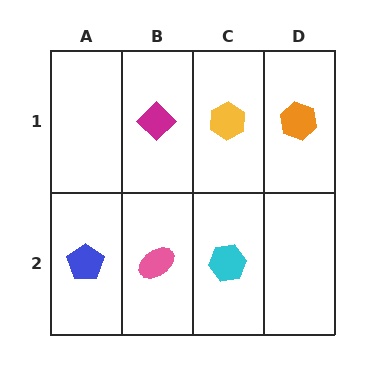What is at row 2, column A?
A blue pentagon.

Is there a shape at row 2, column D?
No, that cell is empty.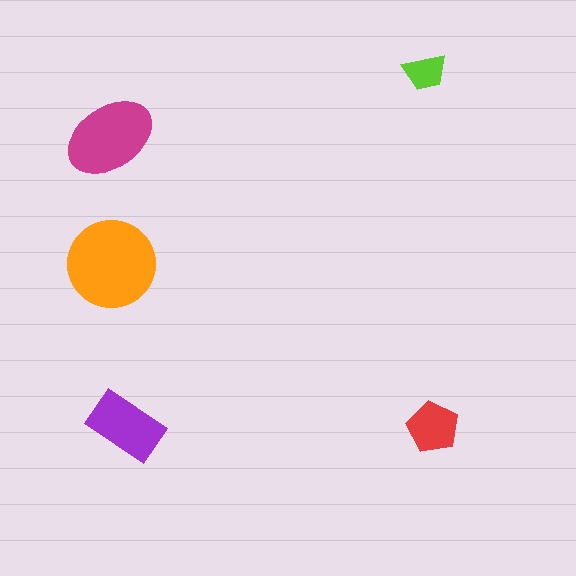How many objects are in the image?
There are 5 objects in the image.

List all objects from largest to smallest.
The orange circle, the magenta ellipse, the purple rectangle, the red pentagon, the lime trapezoid.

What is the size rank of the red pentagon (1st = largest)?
4th.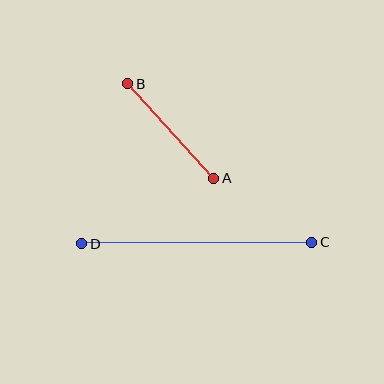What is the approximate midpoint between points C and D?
The midpoint is at approximately (197, 243) pixels.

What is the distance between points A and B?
The distance is approximately 128 pixels.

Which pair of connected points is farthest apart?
Points C and D are farthest apart.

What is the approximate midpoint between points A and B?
The midpoint is at approximately (171, 131) pixels.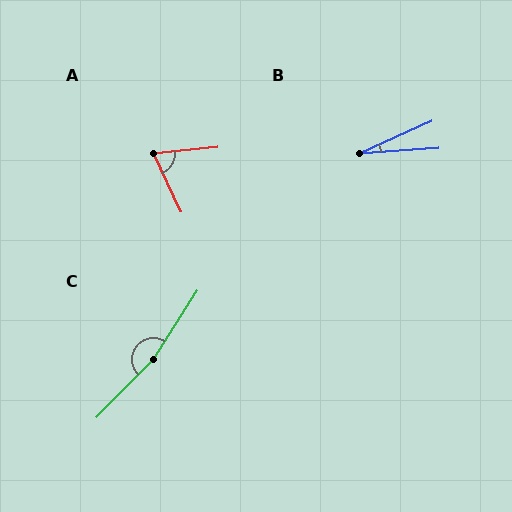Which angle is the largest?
C, at approximately 168 degrees.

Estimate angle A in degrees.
Approximately 70 degrees.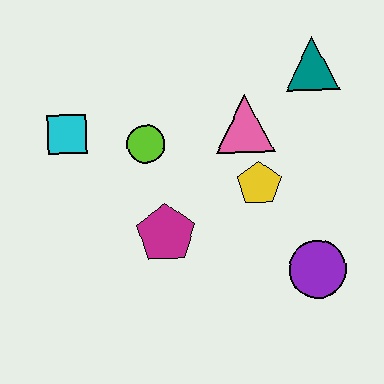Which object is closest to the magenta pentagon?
The lime circle is closest to the magenta pentagon.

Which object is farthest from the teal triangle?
The cyan square is farthest from the teal triangle.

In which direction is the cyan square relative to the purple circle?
The cyan square is to the left of the purple circle.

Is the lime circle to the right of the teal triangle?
No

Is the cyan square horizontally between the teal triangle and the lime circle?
No